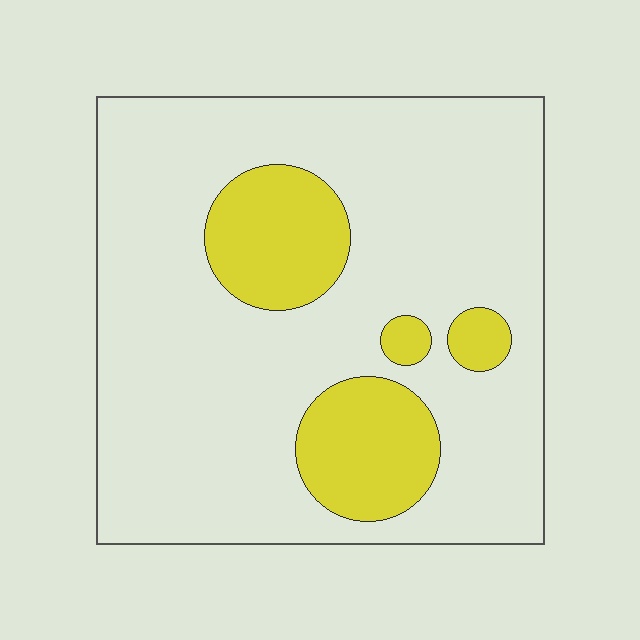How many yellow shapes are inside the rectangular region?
4.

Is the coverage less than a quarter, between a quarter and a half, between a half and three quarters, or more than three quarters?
Less than a quarter.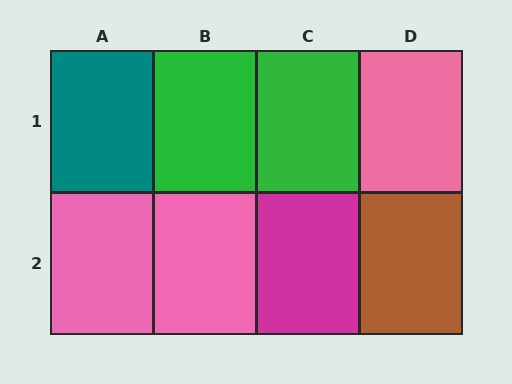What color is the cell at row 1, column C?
Green.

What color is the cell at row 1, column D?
Pink.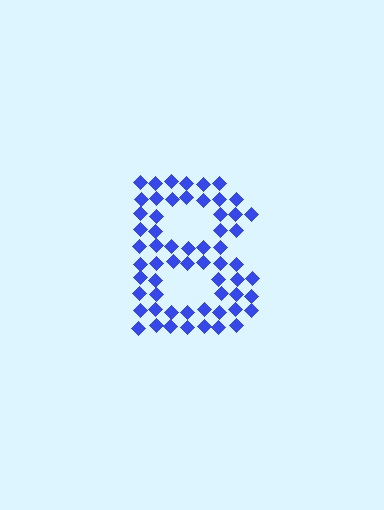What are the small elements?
The small elements are diamonds.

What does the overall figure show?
The overall figure shows the letter B.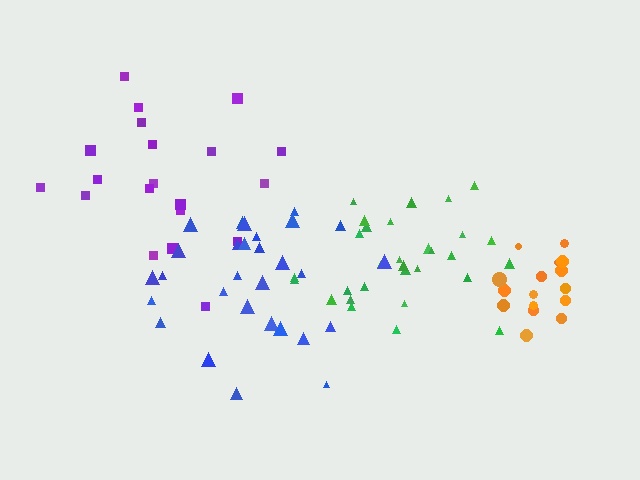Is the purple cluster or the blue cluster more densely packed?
Blue.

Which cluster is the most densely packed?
Orange.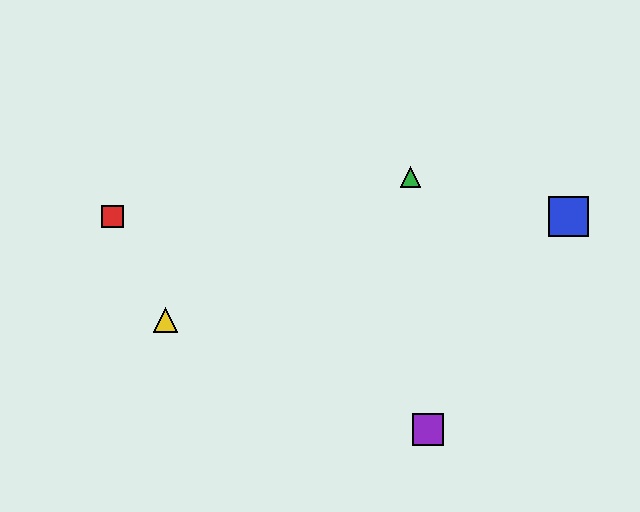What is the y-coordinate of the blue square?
The blue square is at y≈216.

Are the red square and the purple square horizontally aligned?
No, the red square is at y≈216 and the purple square is at y≈430.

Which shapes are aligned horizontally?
The red square, the blue square are aligned horizontally.